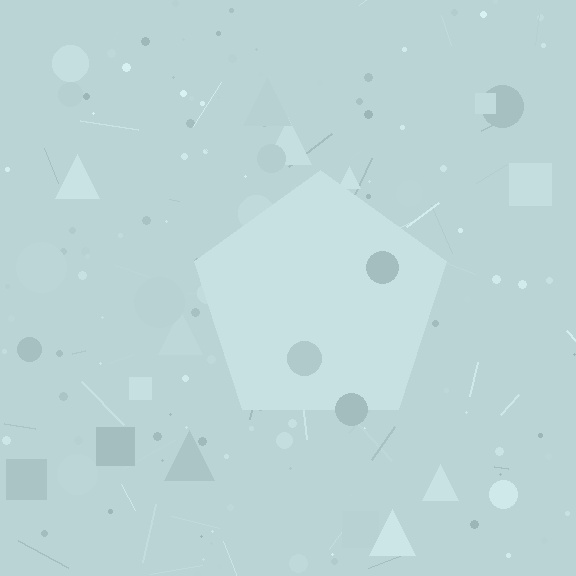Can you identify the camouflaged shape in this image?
The camouflaged shape is a pentagon.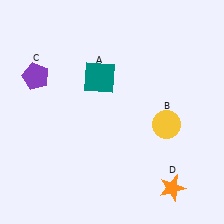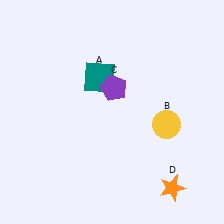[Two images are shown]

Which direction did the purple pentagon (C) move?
The purple pentagon (C) moved right.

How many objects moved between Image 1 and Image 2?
1 object moved between the two images.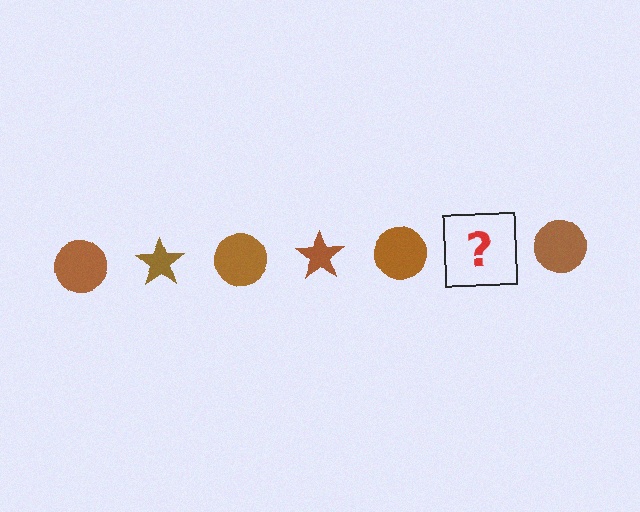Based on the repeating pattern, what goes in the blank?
The blank should be a brown star.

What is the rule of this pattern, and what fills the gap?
The rule is that the pattern cycles through circle, star shapes in brown. The gap should be filled with a brown star.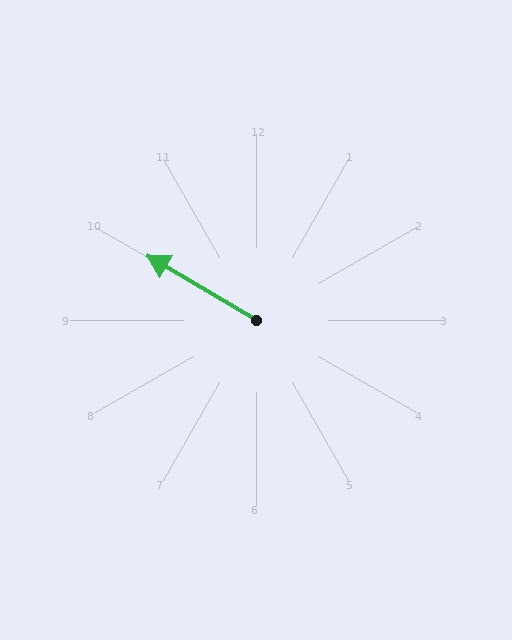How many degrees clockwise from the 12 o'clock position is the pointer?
Approximately 301 degrees.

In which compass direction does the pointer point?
Northwest.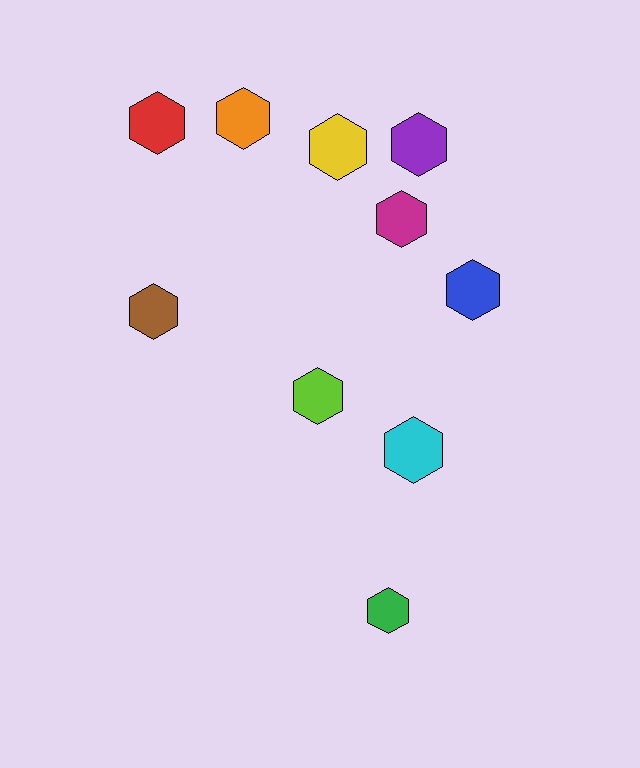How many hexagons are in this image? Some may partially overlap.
There are 10 hexagons.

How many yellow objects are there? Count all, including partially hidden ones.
There is 1 yellow object.